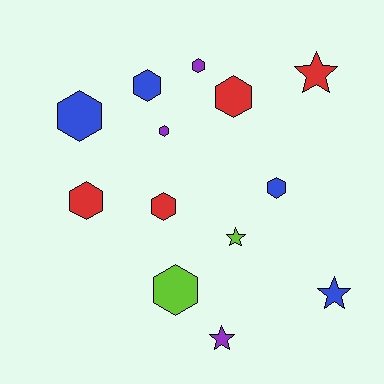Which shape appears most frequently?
Hexagon, with 9 objects.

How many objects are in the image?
There are 13 objects.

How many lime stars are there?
There is 1 lime star.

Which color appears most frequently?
Red, with 4 objects.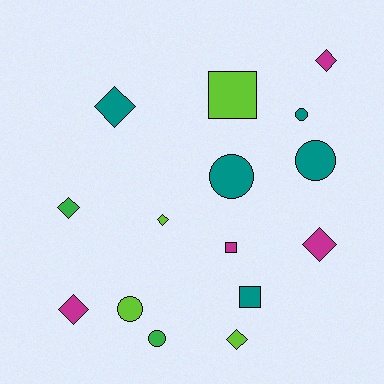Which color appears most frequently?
Teal, with 5 objects.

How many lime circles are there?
There is 1 lime circle.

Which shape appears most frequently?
Diamond, with 7 objects.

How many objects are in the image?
There are 15 objects.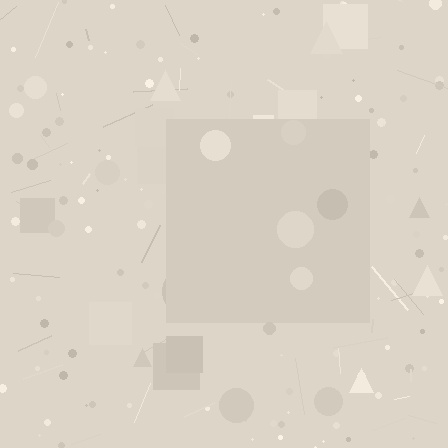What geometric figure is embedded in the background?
A square is embedded in the background.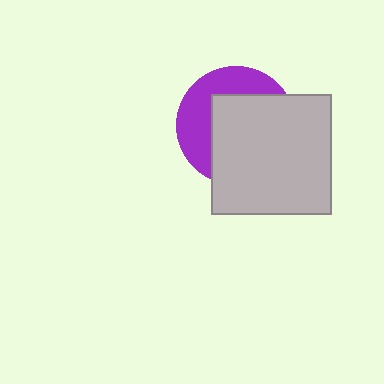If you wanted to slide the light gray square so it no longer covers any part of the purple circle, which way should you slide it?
Slide it toward the lower-right — that is the most direct way to separate the two shapes.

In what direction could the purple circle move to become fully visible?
The purple circle could move toward the upper-left. That would shift it out from behind the light gray square entirely.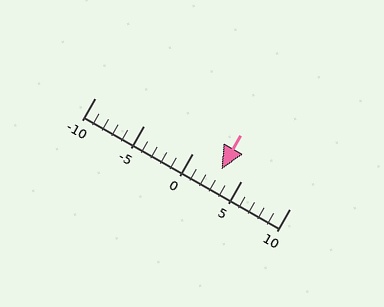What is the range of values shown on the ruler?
The ruler shows values from -10 to 10.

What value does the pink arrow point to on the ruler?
The pink arrow points to approximately 3.